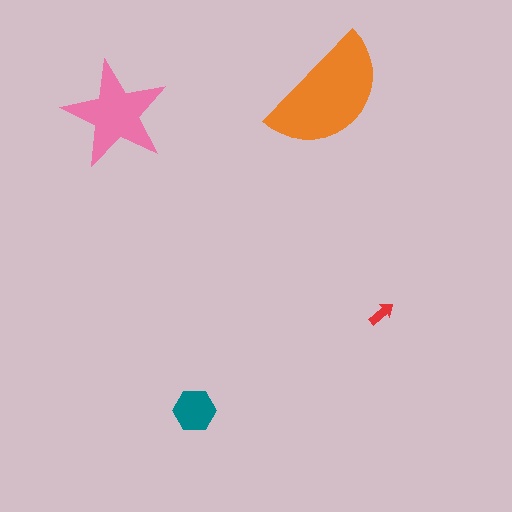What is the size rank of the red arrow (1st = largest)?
4th.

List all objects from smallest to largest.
The red arrow, the teal hexagon, the pink star, the orange semicircle.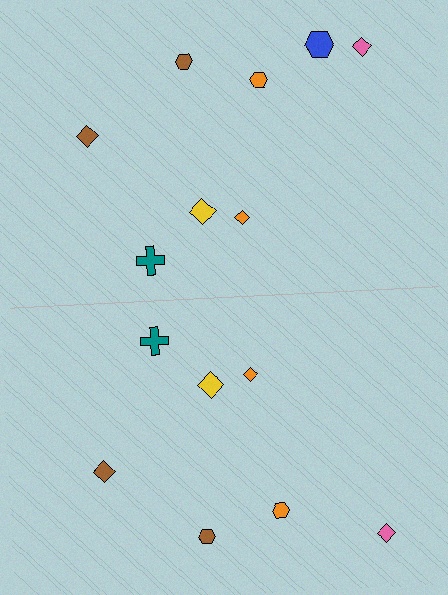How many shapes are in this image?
There are 15 shapes in this image.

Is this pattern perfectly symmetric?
No, the pattern is not perfectly symmetric. A blue hexagon is missing from the bottom side.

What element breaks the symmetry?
A blue hexagon is missing from the bottom side.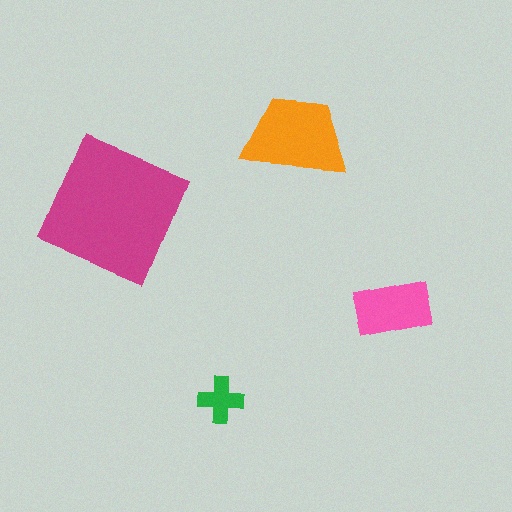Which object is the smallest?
The green cross.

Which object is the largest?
The magenta square.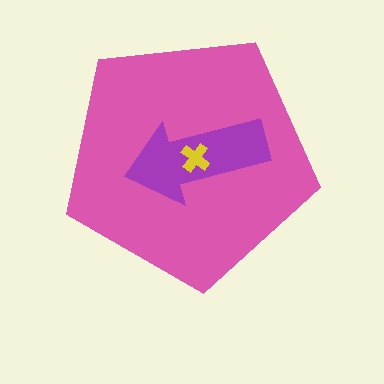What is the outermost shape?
The pink pentagon.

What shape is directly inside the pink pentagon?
The purple arrow.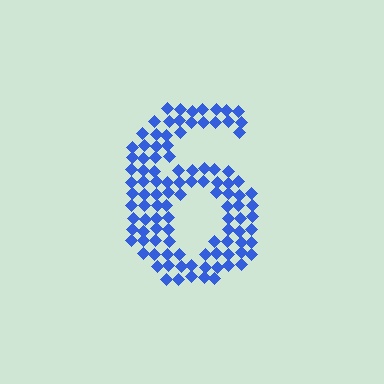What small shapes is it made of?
It is made of small diamonds.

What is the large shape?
The large shape is the digit 6.